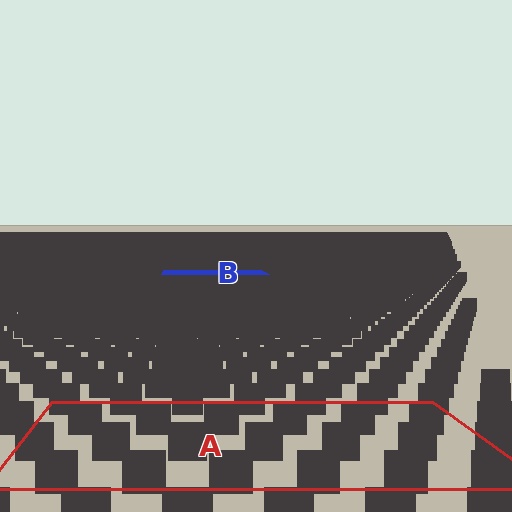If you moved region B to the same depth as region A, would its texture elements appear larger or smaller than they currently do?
They would appear larger. At a closer depth, the same texture elements are projected at a bigger on-screen size.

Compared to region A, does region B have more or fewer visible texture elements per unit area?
Region B has more texture elements per unit area — they are packed more densely because it is farther away.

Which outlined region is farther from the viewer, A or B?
Region B is farther from the viewer — the texture elements inside it appear smaller and more densely packed.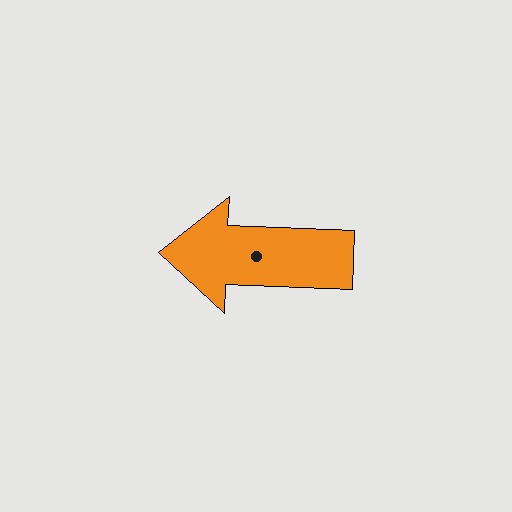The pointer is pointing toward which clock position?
Roughly 9 o'clock.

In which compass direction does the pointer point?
West.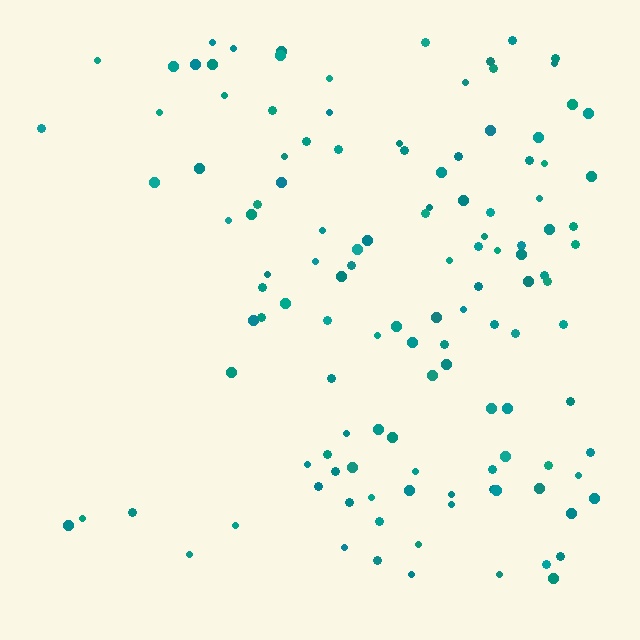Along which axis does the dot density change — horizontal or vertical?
Horizontal.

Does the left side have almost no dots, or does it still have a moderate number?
Still a moderate number, just noticeably fewer than the right.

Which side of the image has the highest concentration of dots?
The right.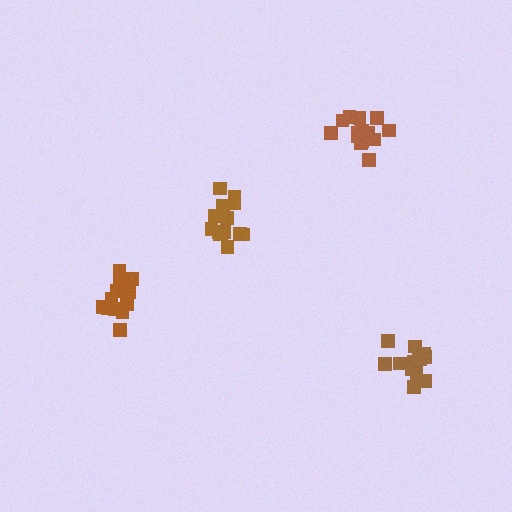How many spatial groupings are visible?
There are 4 spatial groupings.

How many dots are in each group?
Group 1: 15 dots, Group 2: 12 dots, Group 3: 14 dots, Group 4: 15 dots (56 total).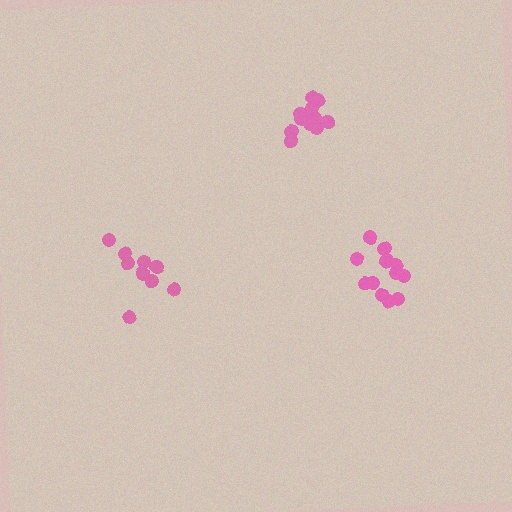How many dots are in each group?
Group 1: 12 dots, Group 2: 9 dots, Group 3: 13 dots (34 total).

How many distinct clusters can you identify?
There are 3 distinct clusters.